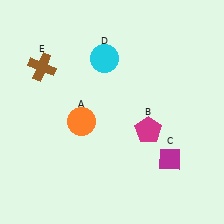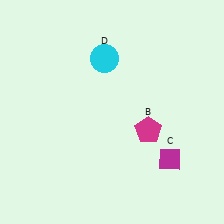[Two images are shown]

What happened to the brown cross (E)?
The brown cross (E) was removed in Image 2. It was in the top-left area of Image 1.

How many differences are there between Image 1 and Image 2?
There are 2 differences between the two images.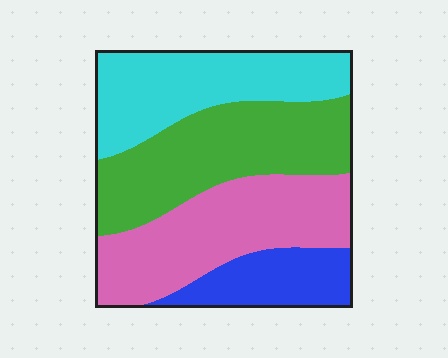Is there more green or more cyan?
Green.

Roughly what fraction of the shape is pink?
Pink covers 30% of the shape.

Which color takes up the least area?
Blue, at roughly 15%.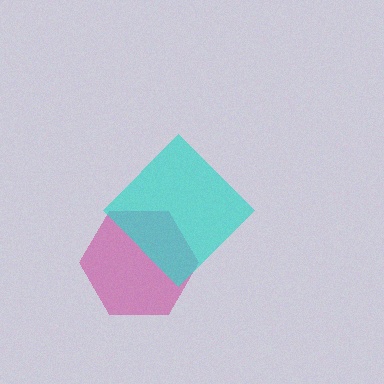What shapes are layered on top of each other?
The layered shapes are: a magenta hexagon, a cyan diamond.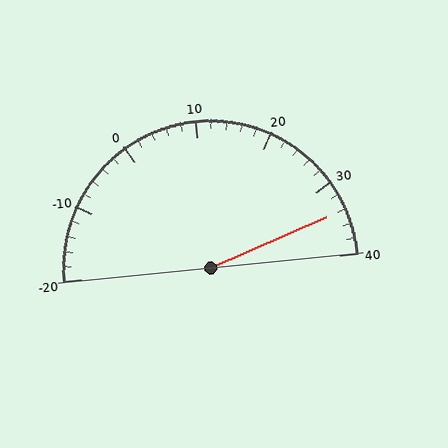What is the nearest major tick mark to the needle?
The nearest major tick mark is 30.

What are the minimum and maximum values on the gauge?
The gauge ranges from -20 to 40.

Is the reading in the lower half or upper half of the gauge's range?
The reading is in the upper half of the range (-20 to 40).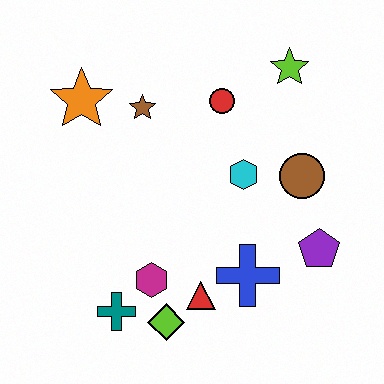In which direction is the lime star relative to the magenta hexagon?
The lime star is above the magenta hexagon.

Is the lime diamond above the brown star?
No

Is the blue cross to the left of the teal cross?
No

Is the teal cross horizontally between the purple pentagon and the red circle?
No